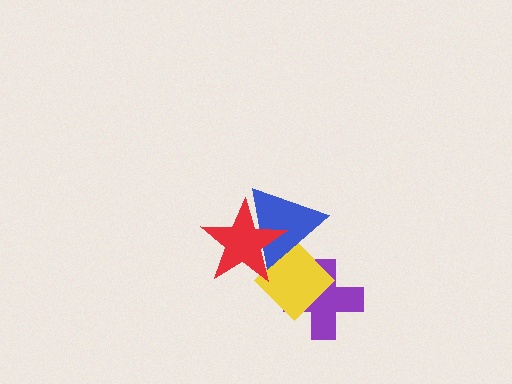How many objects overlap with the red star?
2 objects overlap with the red star.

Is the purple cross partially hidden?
Yes, it is partially covered by another shape.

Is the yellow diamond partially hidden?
Yes, it is partially covered by another shape.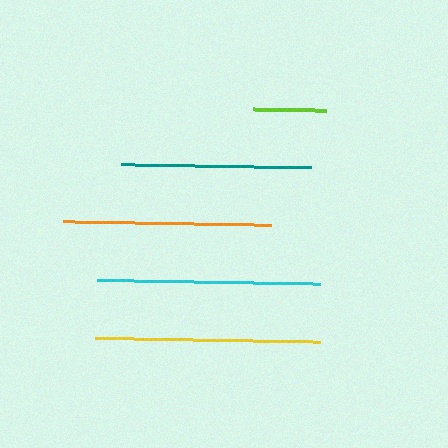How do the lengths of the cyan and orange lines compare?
The cyan and orange lines are approximately the same length.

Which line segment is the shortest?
The lime line is the shortest at approximately 74 pixels.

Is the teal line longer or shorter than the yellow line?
The yellow line is longer than the teal line.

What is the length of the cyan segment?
The cyan segment is approximately 223 pixels long.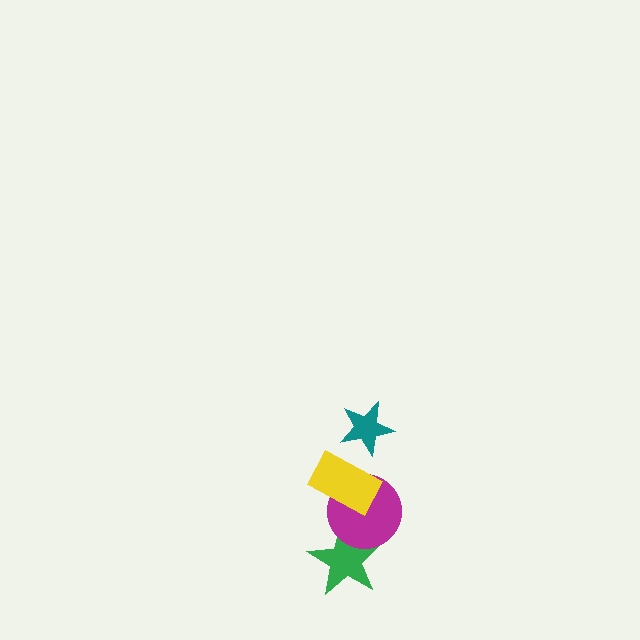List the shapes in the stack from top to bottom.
From top to bottom: the teal star, the yellow rectangle, the magenta circle, the green star.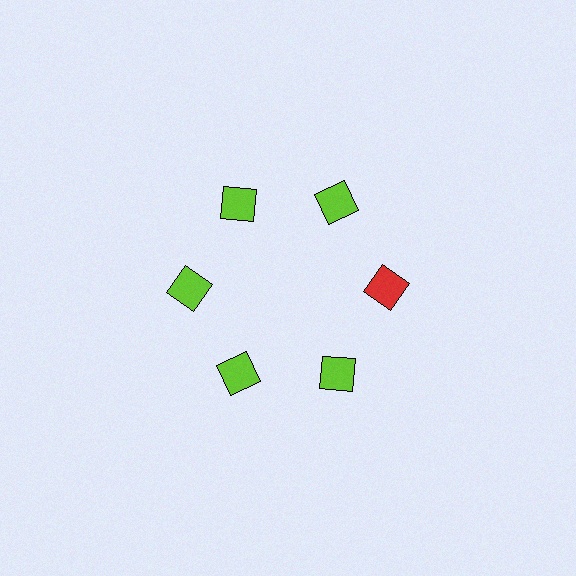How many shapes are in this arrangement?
There are 6 shapes arranged in a ring pattern.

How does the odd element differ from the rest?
It has a different color: red instead of lime.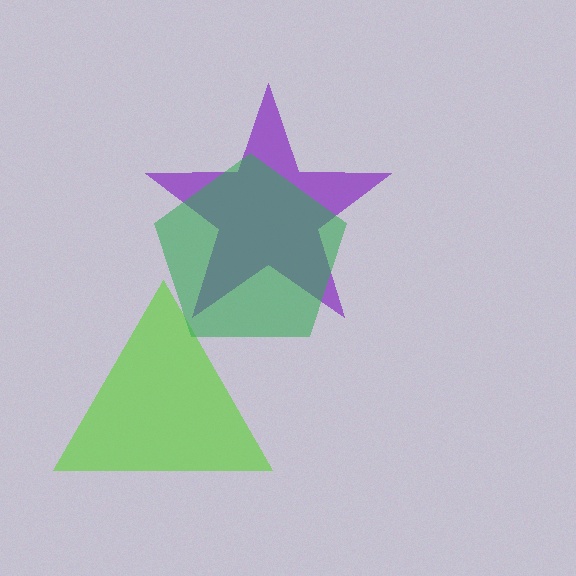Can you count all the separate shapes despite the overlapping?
Yes, there are 3 separate shapes.